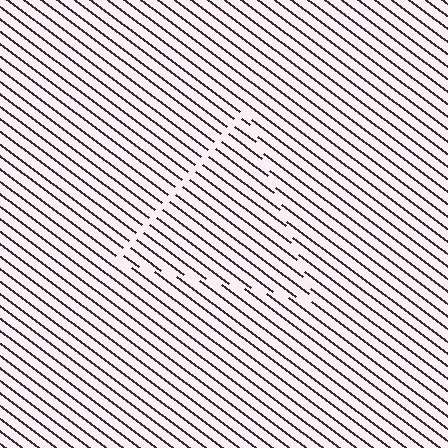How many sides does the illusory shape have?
3 sides — the line-ends trace a triangle.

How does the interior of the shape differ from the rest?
The interior of the shape contains the same grating, shifted by half a period — the contour is defined by the phase discontinuity where line-ends from the inner and outer gratings abut.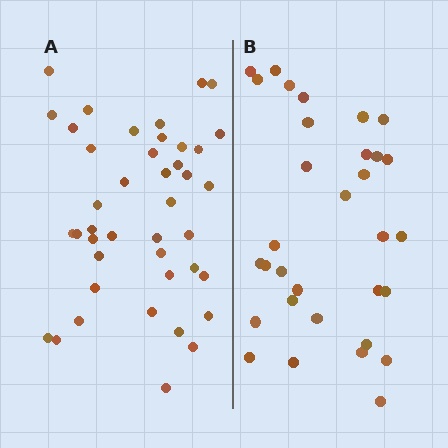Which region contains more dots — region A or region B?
Region A (the left region) has more dots.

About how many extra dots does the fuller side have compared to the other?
Region A has roughly 10 or so more dots than region B.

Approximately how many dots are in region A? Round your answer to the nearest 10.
About 40 dots. (The exact count is 42, which rounds to 40.)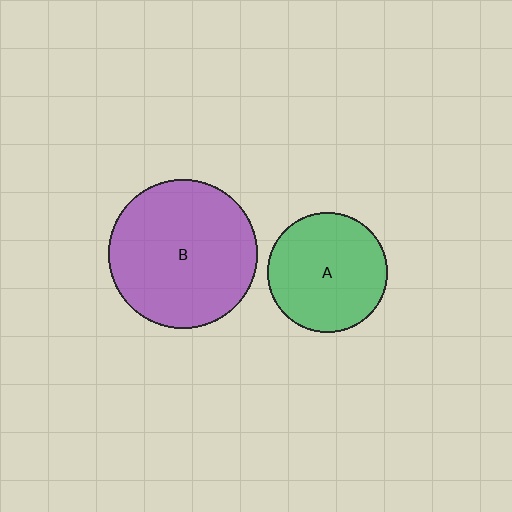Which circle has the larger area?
Circle B (purple).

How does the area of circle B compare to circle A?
Approximately 1.6 times.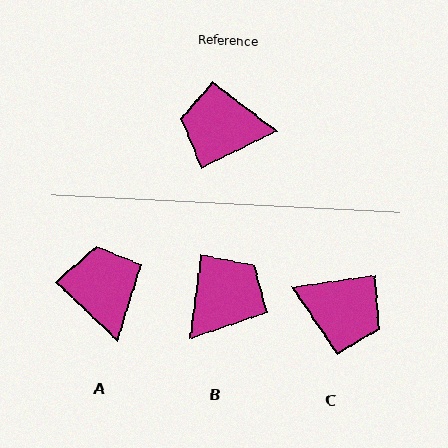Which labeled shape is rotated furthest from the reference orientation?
C, about 162 degrees away.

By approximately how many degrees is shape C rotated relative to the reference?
Approximately 162 degrees counter-clockwise.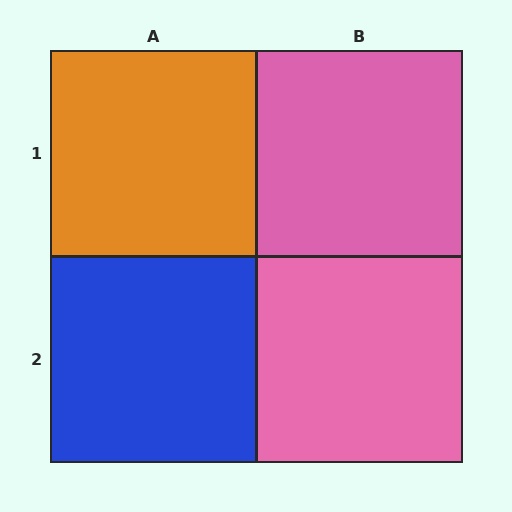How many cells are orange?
1 cell is orange.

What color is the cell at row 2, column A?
Blue.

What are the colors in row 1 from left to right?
Orange, pink.